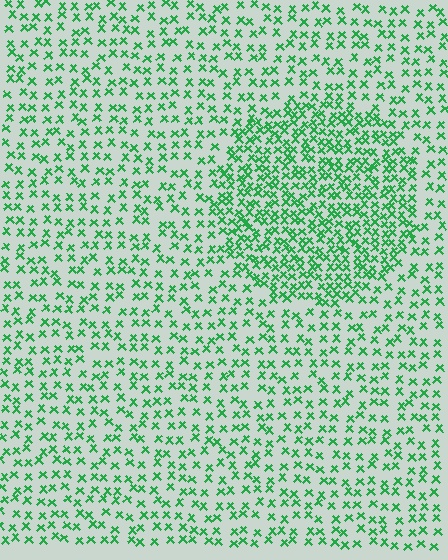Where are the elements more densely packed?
The elements are more densely packed inside the circle boundary.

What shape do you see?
I see a circle.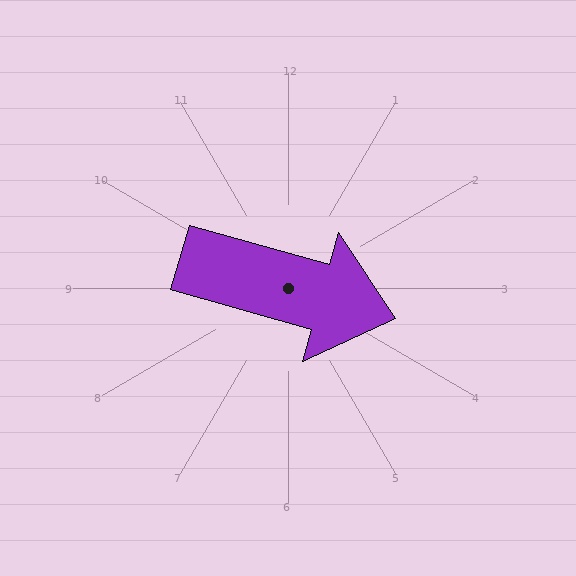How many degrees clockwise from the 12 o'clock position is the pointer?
Approximately 106 degrees.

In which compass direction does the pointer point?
East.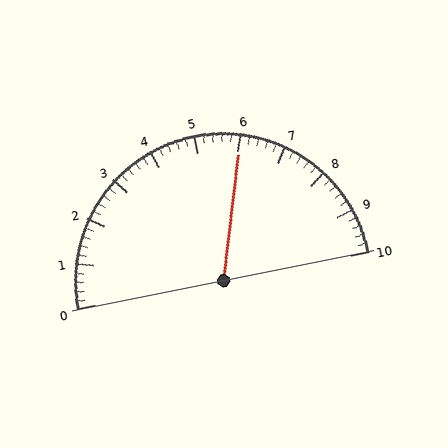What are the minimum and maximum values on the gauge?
The gauge ranges from 0 to 10.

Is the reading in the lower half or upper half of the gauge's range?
The reading is in the upper half of the range (0 to 10).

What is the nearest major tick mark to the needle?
The nearest major tick mark is 6.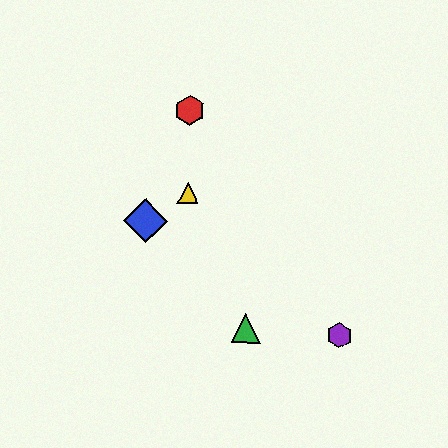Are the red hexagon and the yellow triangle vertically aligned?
Yes, both are at x≈190.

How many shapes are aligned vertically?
2 shapes (the red hexagon, the yellow triangle) are aligned vertically.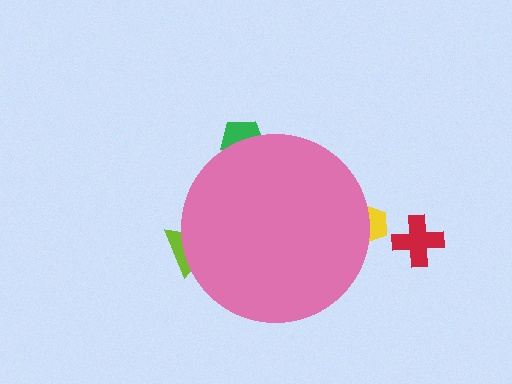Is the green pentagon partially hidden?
Yes, the green pentagon is partially hidden behind the pink circle.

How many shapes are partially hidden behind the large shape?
3 shapes are partially hidden.